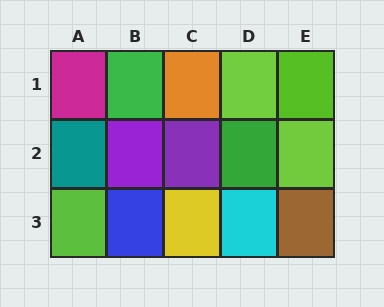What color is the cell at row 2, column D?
Green.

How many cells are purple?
2 cells are purple.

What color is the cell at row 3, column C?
Yellow.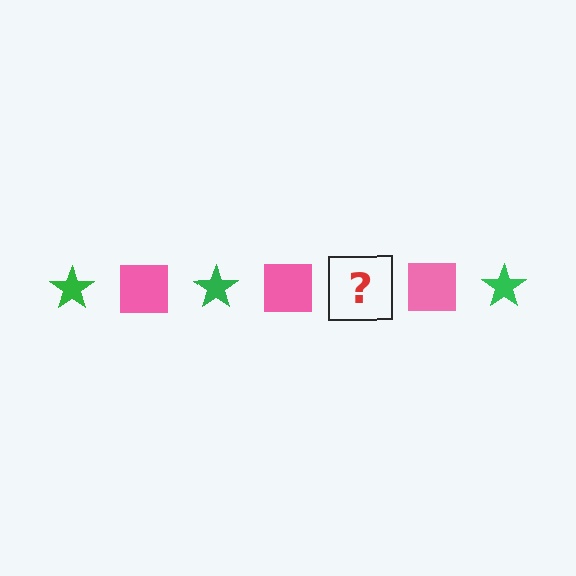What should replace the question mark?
The question mark should be replaced with a green star.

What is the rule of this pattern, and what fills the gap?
The rule is that the pattern alternates between green star and pink square. The gap should be filled with a green star.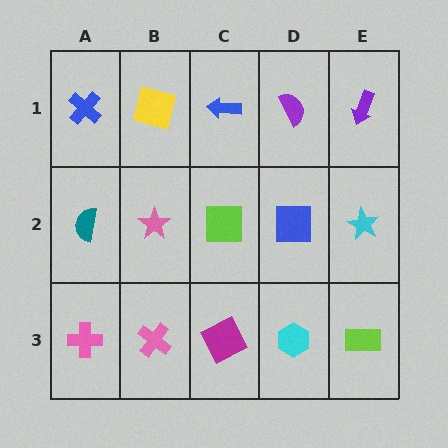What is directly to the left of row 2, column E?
A blue square.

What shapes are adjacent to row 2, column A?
A blue cross (row 1, column A), a pink cross (row 3, column A), a pink star (row 2, column B).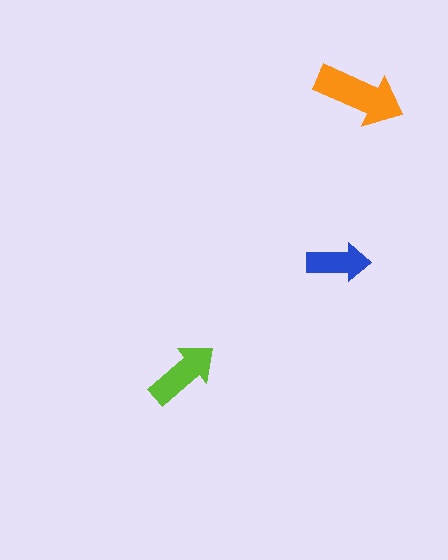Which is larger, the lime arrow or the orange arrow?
The orange one.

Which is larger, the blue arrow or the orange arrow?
The orange one.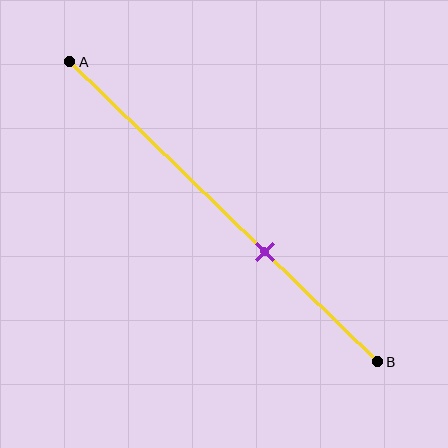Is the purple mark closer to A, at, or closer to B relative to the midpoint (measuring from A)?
The purple mark is closer to point B than the midpoint of segment AB.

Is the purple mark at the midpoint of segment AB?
No, the mark is at about 65% from A, not at the 50% midpoint.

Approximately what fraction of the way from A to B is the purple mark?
The purple mark is approximately 65% of the way from A to B.